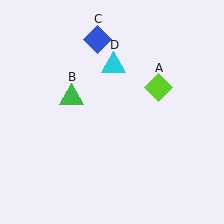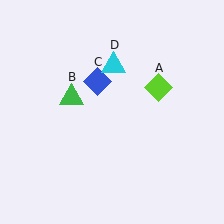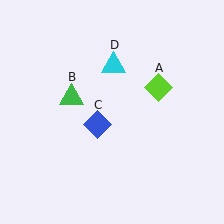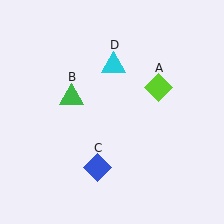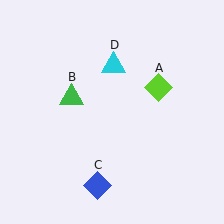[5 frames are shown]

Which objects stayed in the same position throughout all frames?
Lime diamond (object A) and green triangle (object B) and cyan triangle (object D) remained stationary.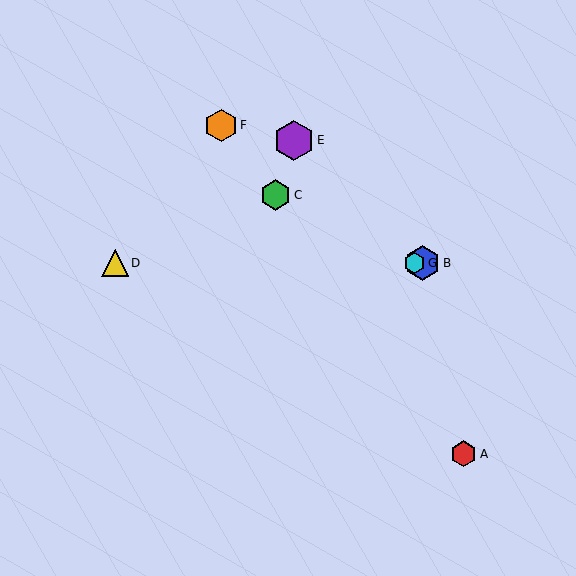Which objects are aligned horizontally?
Objects B, D, G are aligned horizontally.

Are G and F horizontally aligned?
No, G is at y≈263 and F is at y≈125.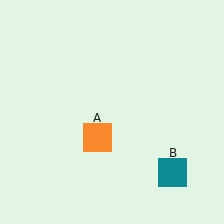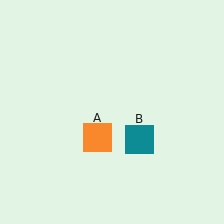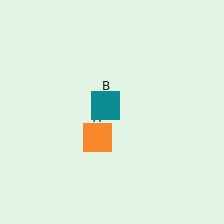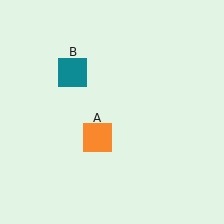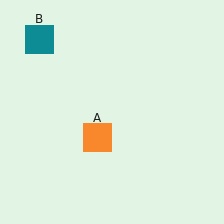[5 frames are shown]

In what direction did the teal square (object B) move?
The teal square (object B) moved up and to the left.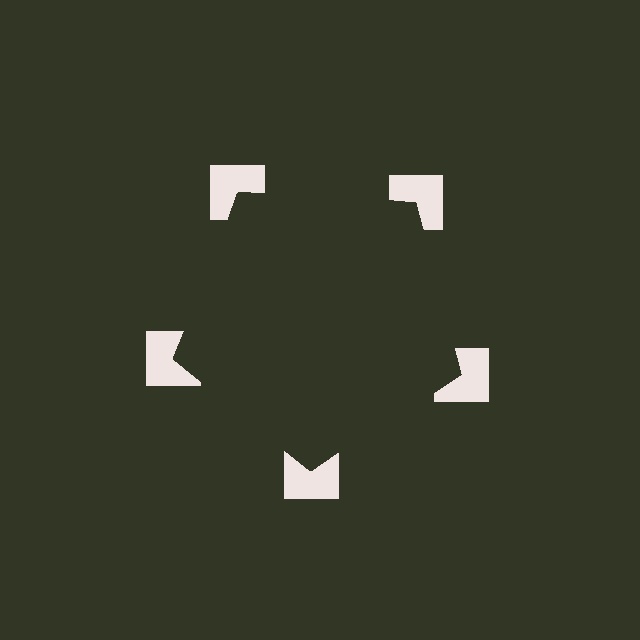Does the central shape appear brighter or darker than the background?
It typically appears slightly darker than the background, even though no actual brightness change is drawn.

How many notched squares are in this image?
There are 5 — one at each vertex of the illusory pentagon.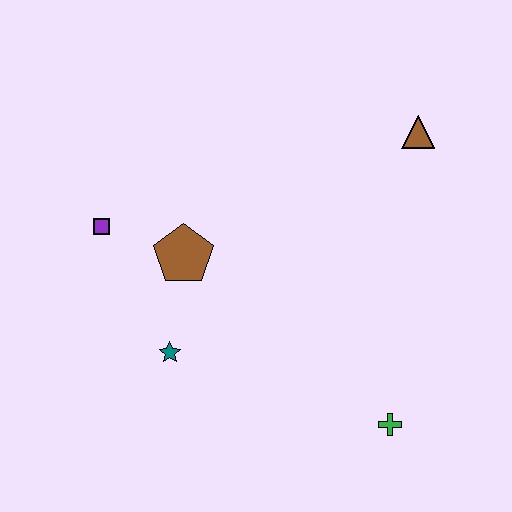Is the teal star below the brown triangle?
Yes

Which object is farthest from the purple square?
The green cross is farthest from the purple square.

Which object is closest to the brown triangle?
The brown pentagon is closest to the brown triangle.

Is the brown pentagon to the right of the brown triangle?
No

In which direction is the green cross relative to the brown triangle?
The green cross is below the brown triangle.